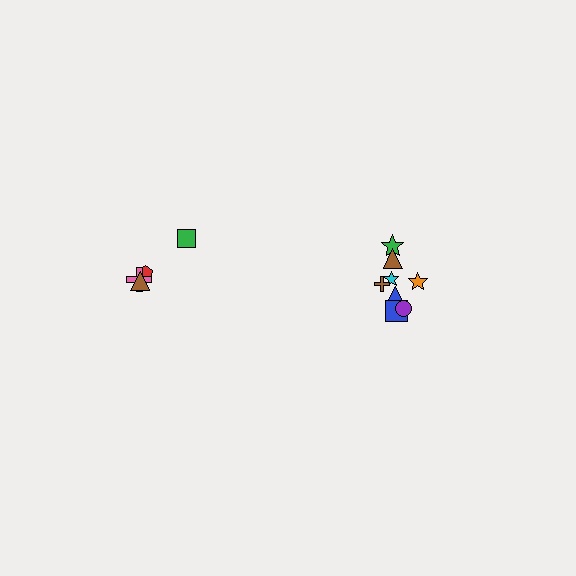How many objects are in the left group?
There are 4 objects.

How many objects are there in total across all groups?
There are 12 objects.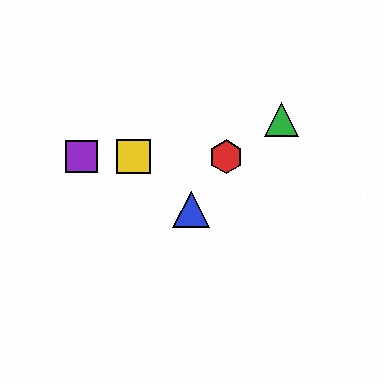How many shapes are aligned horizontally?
3 shapes (the red hexagon, the yellow square, the purple square) are aligned horizontally.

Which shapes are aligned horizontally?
The red hexagon, the yellow square, the purple square are aligned horizontally.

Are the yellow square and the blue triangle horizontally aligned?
No, the yellow square is at y≈157 and the blue triangle is at y≈210.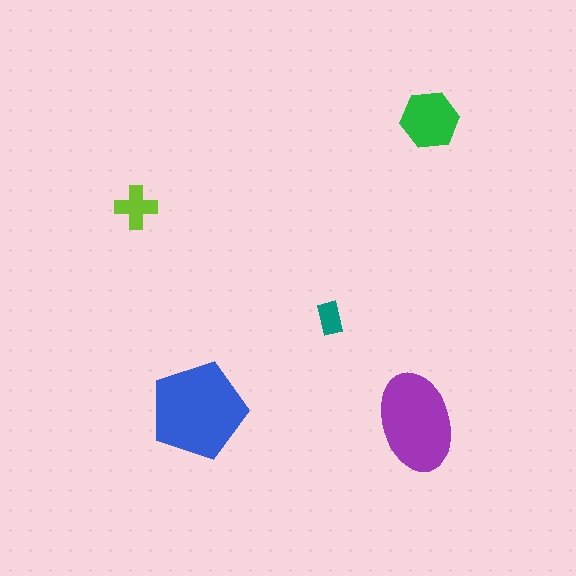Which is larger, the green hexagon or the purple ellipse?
The purple ellipse.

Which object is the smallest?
The teal rectangle.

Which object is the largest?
The blue pentagon.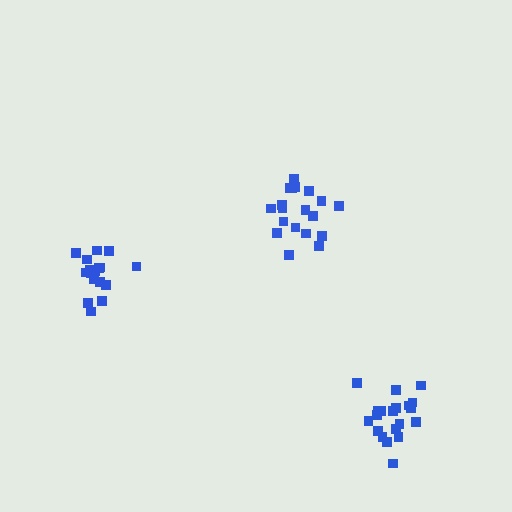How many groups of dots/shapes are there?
There are 3 groups.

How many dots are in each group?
Group 1: 19 dots, Group 2: 17 dots, Group 3: 21 dots (57 total).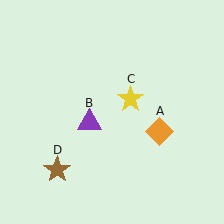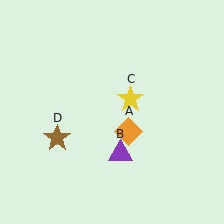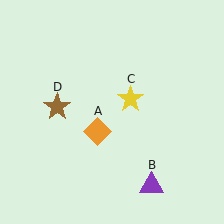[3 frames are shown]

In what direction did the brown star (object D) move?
The brown star (object D) moved up.